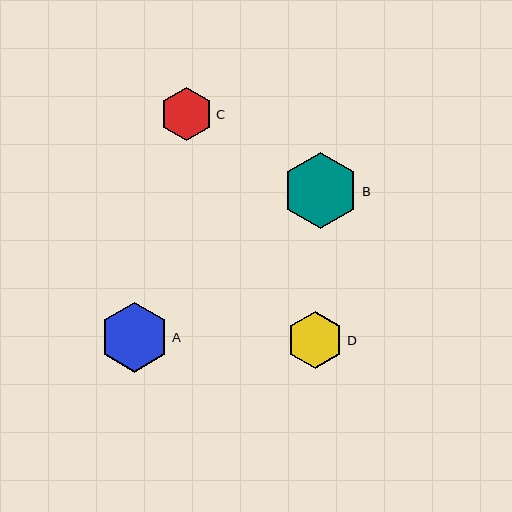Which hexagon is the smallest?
Hexagon C is the smallest with a size of approximately 53 pixels.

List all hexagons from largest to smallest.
From largest to smallest: B, A, D, C.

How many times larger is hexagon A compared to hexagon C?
Hexagon A is approximately 1.3 times the size of hexagon C.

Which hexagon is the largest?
Hexagon B is the largest with a size of approximately 76 pixels.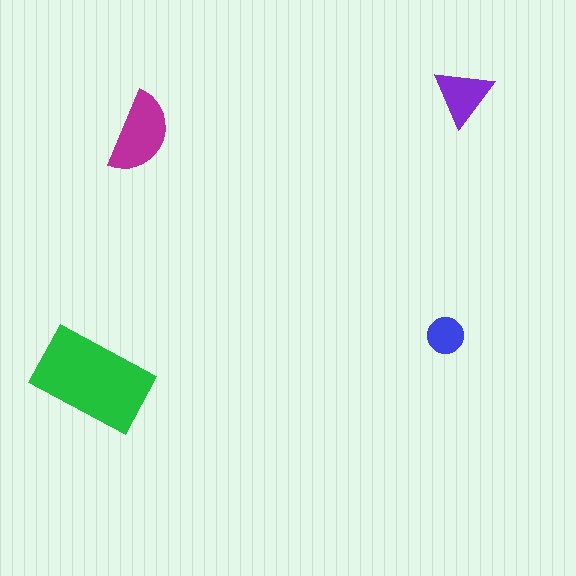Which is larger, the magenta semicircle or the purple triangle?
The magenta semicircle.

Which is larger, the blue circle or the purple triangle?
The purple triangle.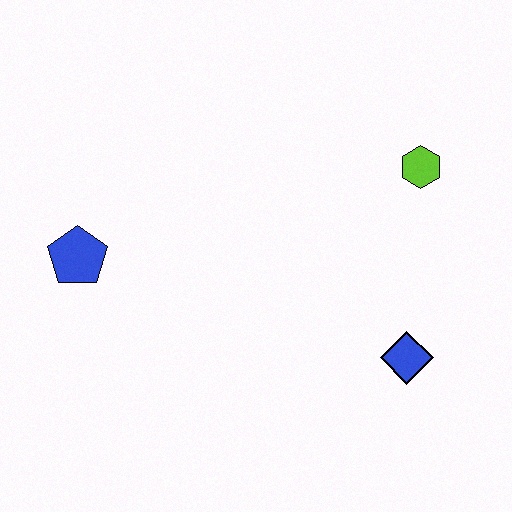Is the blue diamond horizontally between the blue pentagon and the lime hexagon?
Yes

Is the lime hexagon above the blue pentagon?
Yes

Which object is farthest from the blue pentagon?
The lime hexagon is farthest from the blue pentagon.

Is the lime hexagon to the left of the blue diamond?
No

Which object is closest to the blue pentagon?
The blue diamond is closest to the blue pentagon.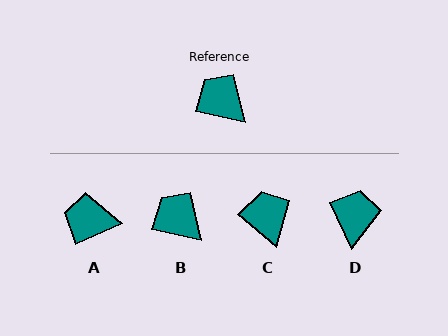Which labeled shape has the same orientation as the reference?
B.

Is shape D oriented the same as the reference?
No, it is off by about 53 degrees.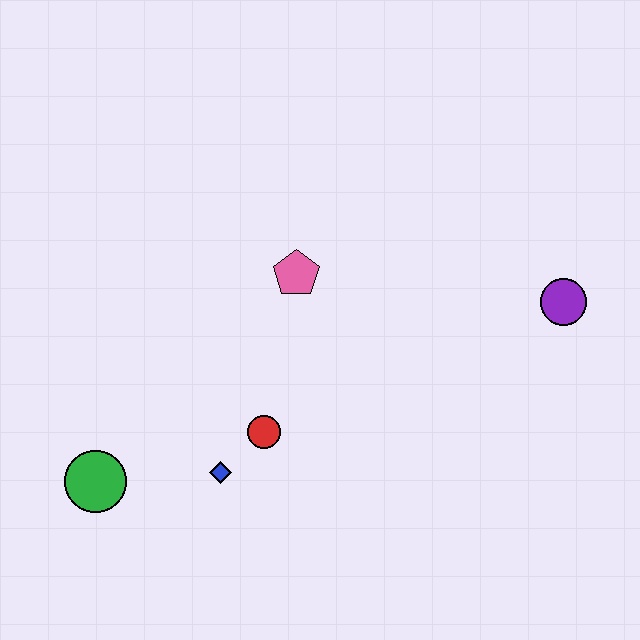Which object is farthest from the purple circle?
The green circle is farthest from the purple circle.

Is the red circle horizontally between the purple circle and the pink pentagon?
No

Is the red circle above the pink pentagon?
No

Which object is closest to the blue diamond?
The red circle is closest to the blue diamond.